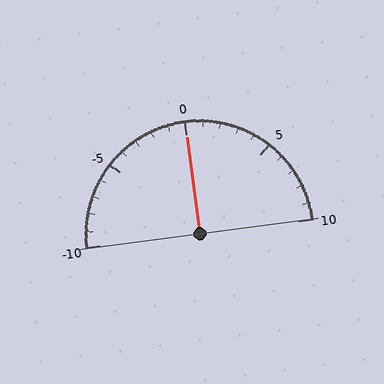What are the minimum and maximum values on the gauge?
The gauge ranges from -10 to 10.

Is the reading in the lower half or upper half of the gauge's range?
The reading is in the upper half of the range (-10 to 10).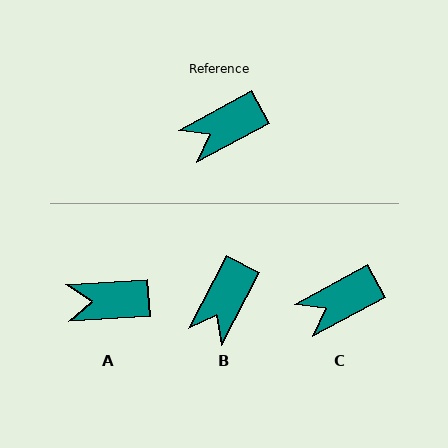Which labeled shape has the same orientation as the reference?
C.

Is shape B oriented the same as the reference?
No, it is off by about 34 degrees.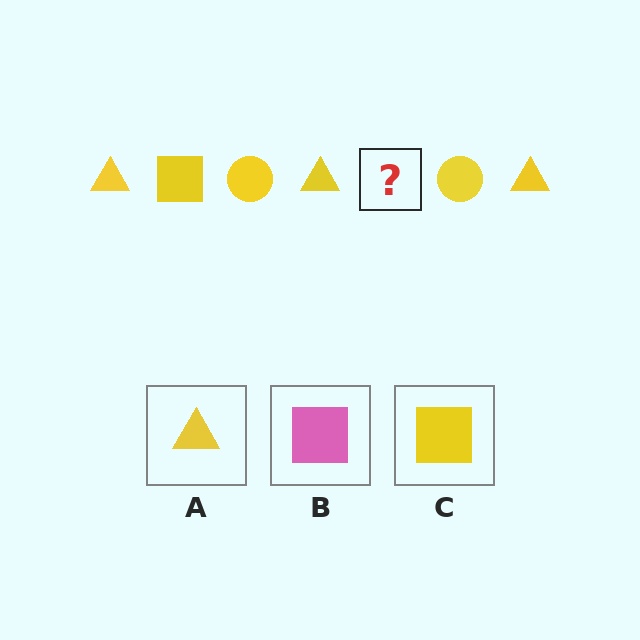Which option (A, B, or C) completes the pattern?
C.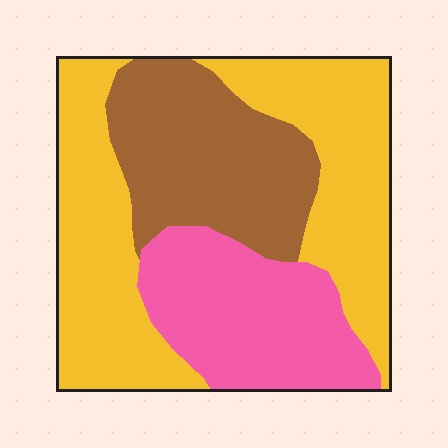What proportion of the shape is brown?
Brown covers 27% of the shape.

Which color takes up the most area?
Yellow, at roughly 50%.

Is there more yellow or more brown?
Yellow.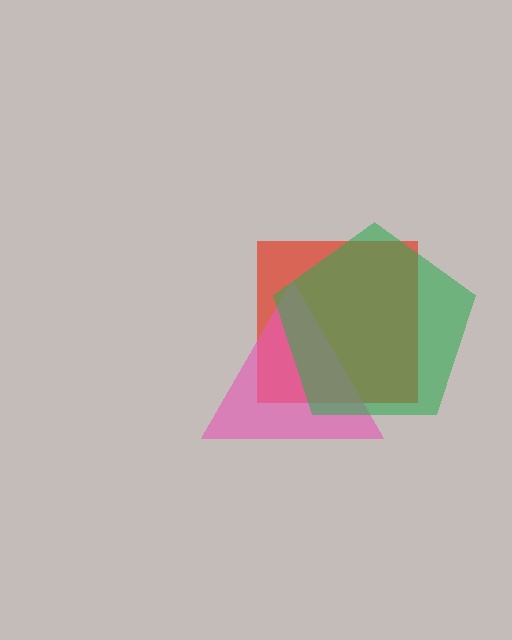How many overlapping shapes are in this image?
There are 3 overlapping shapes in the image.